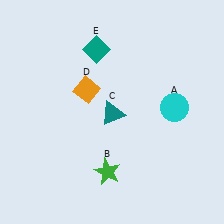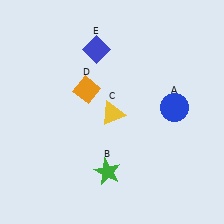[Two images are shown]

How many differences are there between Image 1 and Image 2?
There are 3 differences between the two images.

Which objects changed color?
A changed from cyan to blue. C changed from teal to yellow. E changed from teal to blue.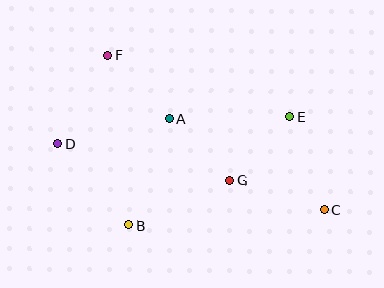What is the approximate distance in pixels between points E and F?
The distance between E and F is approximately 193 pixels.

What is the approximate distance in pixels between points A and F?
The distance between A and F is approximately 89 pixels.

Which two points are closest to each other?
Points A and G are closest to each other.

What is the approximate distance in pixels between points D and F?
The distance between D and F is approximately 101 pixels.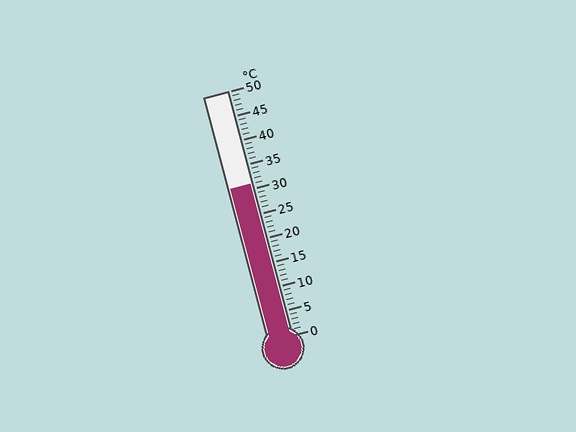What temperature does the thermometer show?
The thermometer shows approximately 31°C.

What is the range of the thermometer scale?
The thermometer scale ranges from 0°C to 50°C.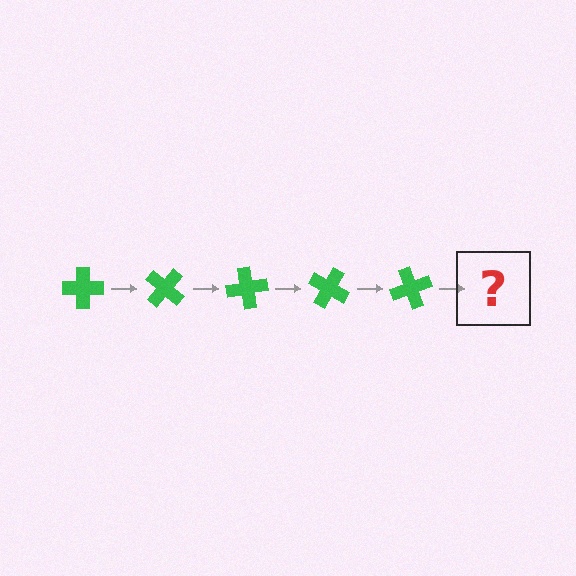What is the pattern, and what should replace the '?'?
The pattern is that the cross rotates 40 degrees each step. The '?' should be a green cross rotated 200 degrees.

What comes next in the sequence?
The next element should be a green cross rotated 200 degrees.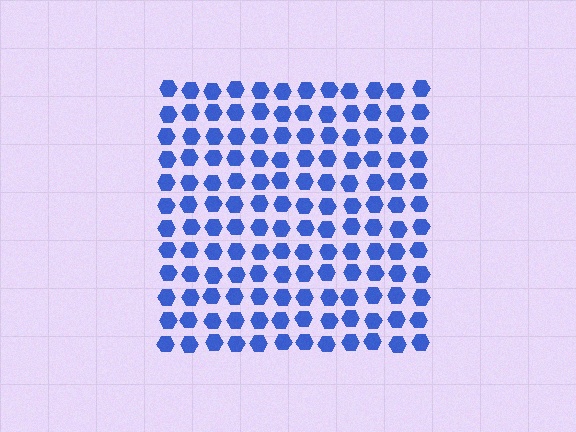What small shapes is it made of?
It is made of small hexagons.